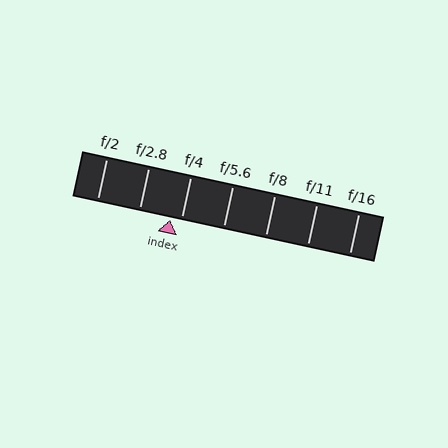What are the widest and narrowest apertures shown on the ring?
The widest aperture shown is f/2 and the narrowest is f/16.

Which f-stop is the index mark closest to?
The index mark is closest to f/4.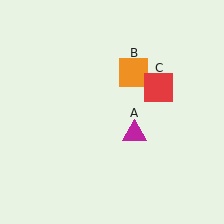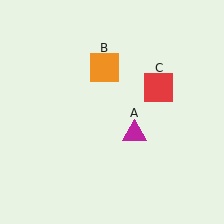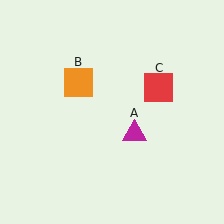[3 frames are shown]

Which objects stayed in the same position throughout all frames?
Magenta triangle (object A) and red square (object C) remained stationary.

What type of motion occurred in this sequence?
The orange square (object B) rotated counterclockwise around the center of the scene.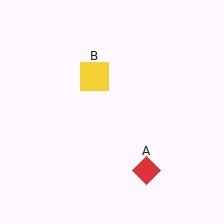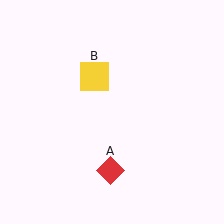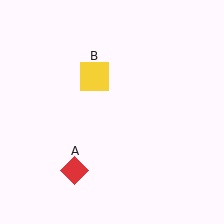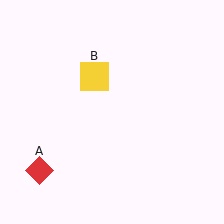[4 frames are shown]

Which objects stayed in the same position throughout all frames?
Yellow square (object B) remained stationary.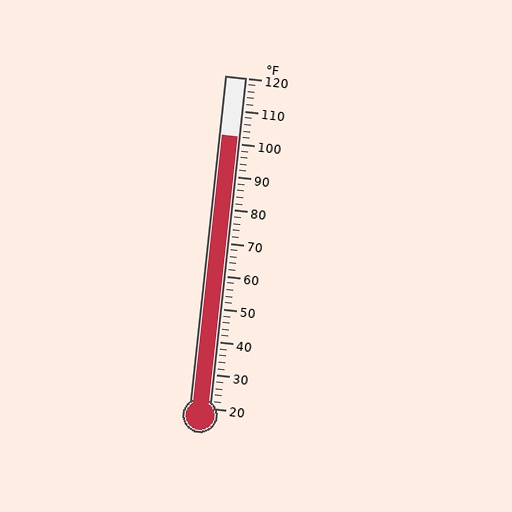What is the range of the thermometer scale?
The thermometer scale ranges from 20°F to 120°F.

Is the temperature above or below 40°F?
The temperature is above 40°F.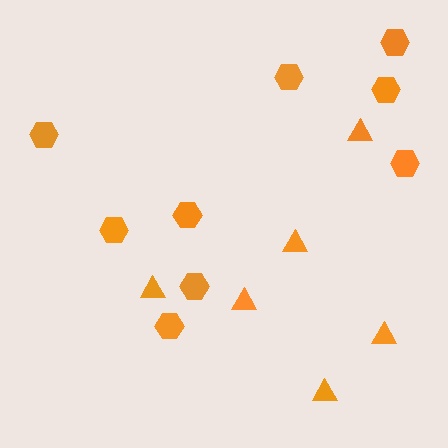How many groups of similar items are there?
There are 2 groups: one group of triangles (6) and one group of hexagons (9).